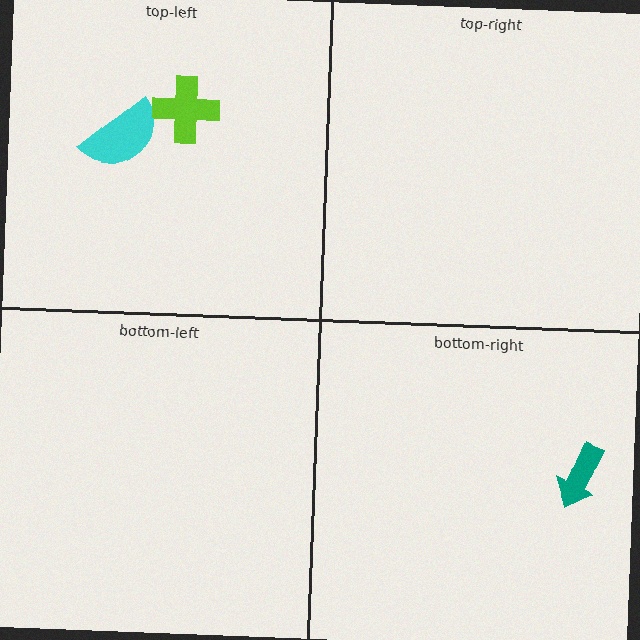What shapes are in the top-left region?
The cyan semicircle, the lime cross.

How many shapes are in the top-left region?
2.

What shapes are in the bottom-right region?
The teal arrow.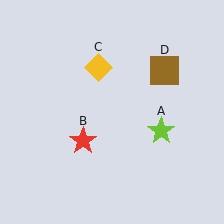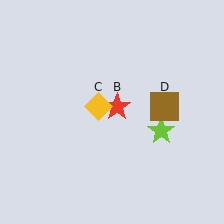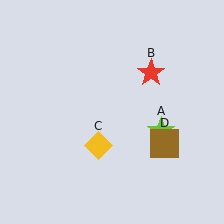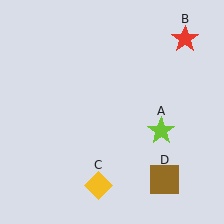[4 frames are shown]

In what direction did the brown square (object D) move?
The brown square (object D) moved down.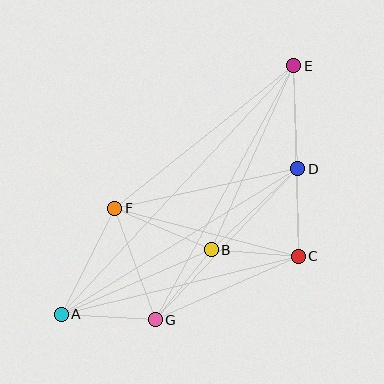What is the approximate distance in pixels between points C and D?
The distance between C and D is approximately 88 pixels.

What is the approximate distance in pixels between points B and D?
The distance between B and D is approximately 118 pixels.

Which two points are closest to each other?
Points B and C are closest to each other.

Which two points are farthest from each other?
Points A and E are farthest from each other.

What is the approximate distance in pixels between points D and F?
The distance between D and F is approximately 187 pixels.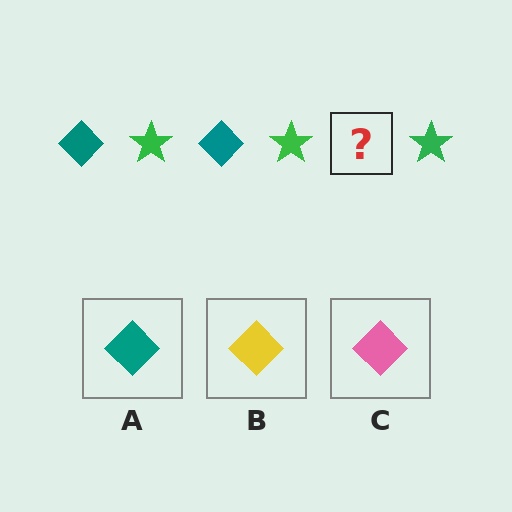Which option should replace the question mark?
Option A.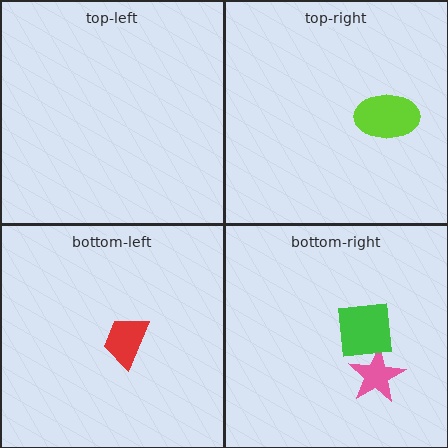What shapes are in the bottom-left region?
The red trapezoid.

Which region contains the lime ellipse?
The top-right region.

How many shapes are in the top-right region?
1.